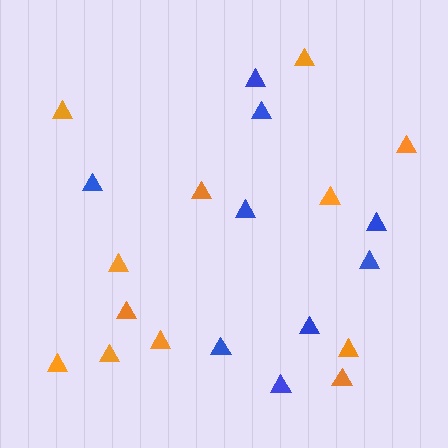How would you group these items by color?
There are 2 groups: one group of orange triangles (12) and one group of blue triangles (9).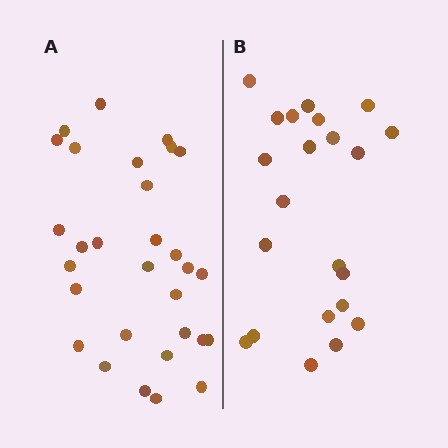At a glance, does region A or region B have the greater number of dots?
Region A (the left region) has more dots.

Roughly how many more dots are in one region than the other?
Region A has roughly 8 or so more dots than region B.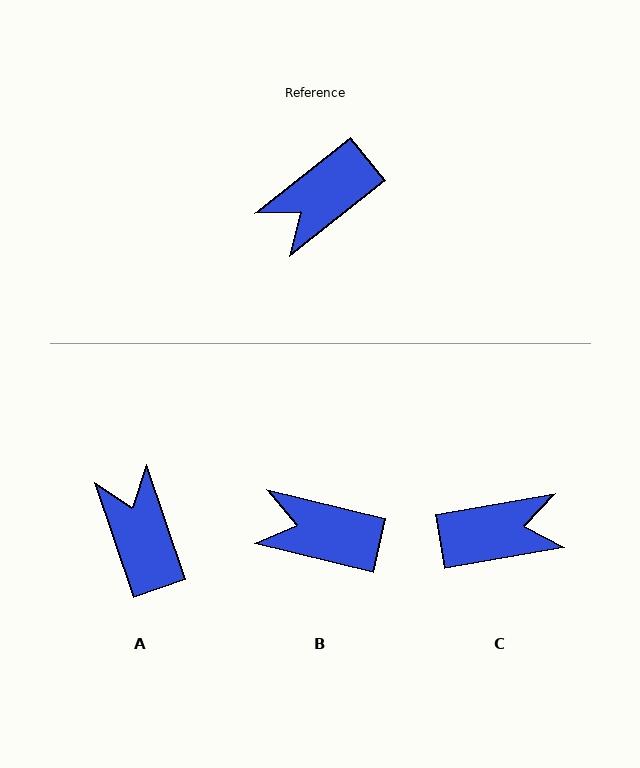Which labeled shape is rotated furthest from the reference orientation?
C, about 151 degrees away.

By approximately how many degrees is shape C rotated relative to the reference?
Approximately 151 degrees counter-clockwise.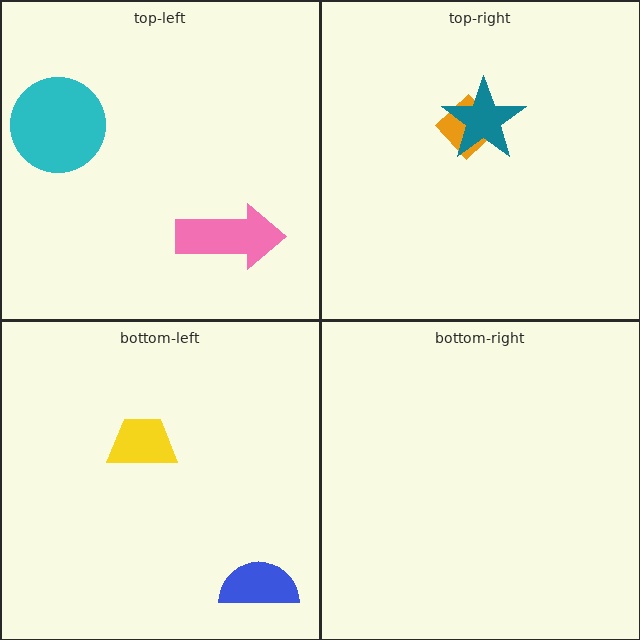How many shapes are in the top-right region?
2.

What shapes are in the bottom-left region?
The blue semicircle, the yellow trapezoid.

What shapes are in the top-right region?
The orange diamond, the teal star.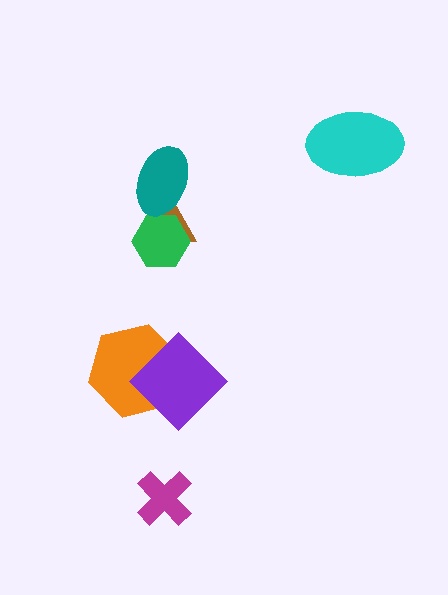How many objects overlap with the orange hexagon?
1 object overlaps with the orange hexagon.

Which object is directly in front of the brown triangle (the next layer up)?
The green hexagon is directly in front of the brown triangle.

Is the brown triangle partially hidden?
Yes, it is partially covered by another shape.